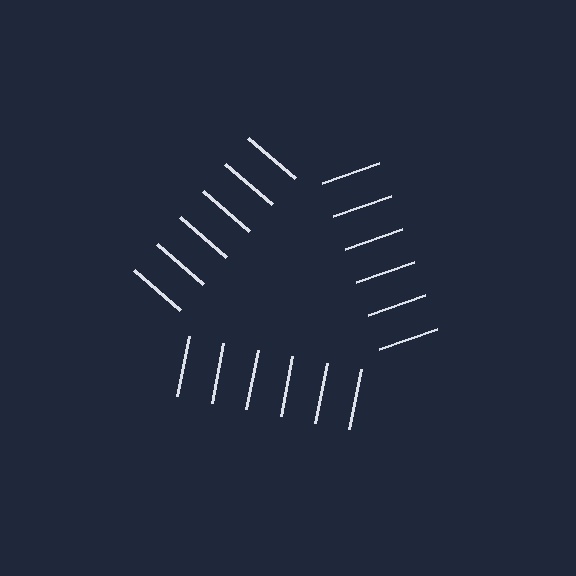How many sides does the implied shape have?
3 sides — the line-ends trace a triangle.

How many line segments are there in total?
18 — 6 along each of the 3 edges.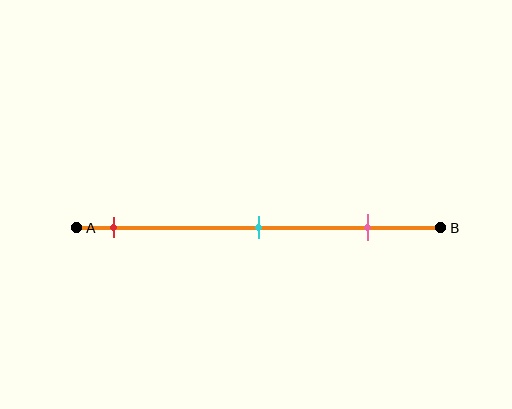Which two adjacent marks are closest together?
The cyan and pink marks are the closest adjacent pair.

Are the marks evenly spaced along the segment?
Yes, the marks are approximately evenly spaced.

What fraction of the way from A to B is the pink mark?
The pink mark is approximately 80% (0.8) of the way from A to B.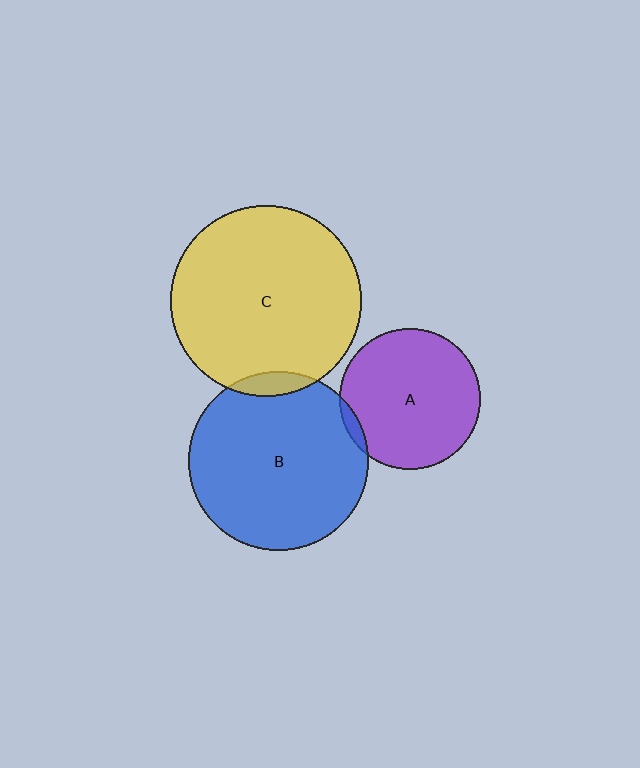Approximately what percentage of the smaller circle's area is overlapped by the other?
Approximately 5%.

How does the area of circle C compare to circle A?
Approximately 1.8 times.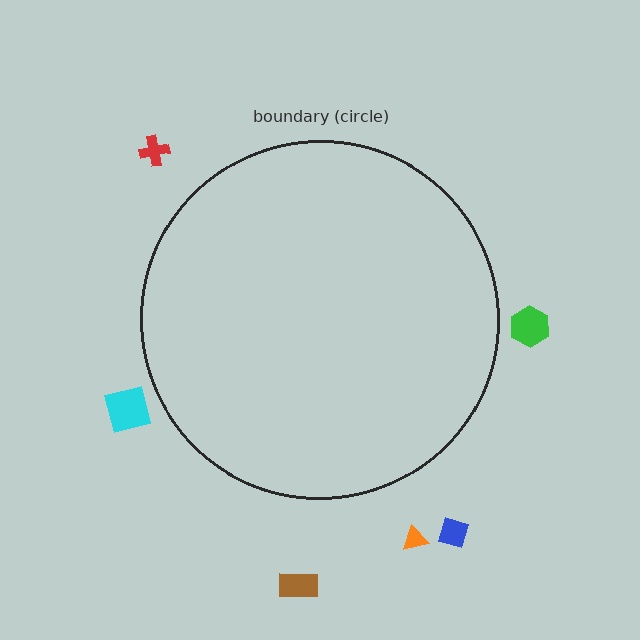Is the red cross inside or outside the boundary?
Outside.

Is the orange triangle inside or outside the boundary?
Outside.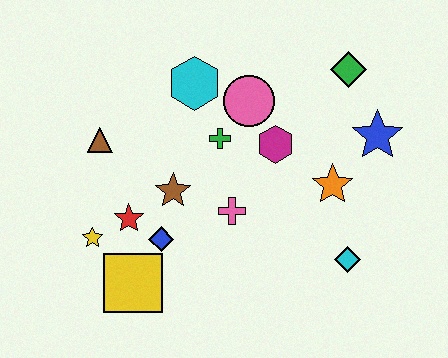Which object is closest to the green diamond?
The blue star is closest to the green diamond.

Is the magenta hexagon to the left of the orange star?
Yes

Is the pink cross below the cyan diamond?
No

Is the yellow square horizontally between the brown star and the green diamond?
No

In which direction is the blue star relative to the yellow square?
The blue star is to the right of the yellow square.